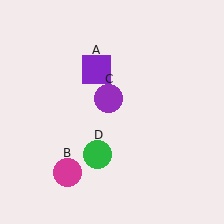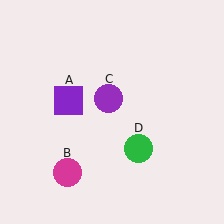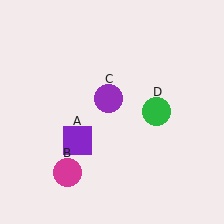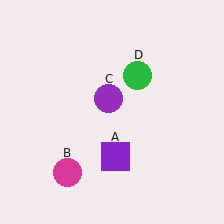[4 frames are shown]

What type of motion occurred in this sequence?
The purple square (object A), green circle (object D) rotated counterclockwise around the center of the scene.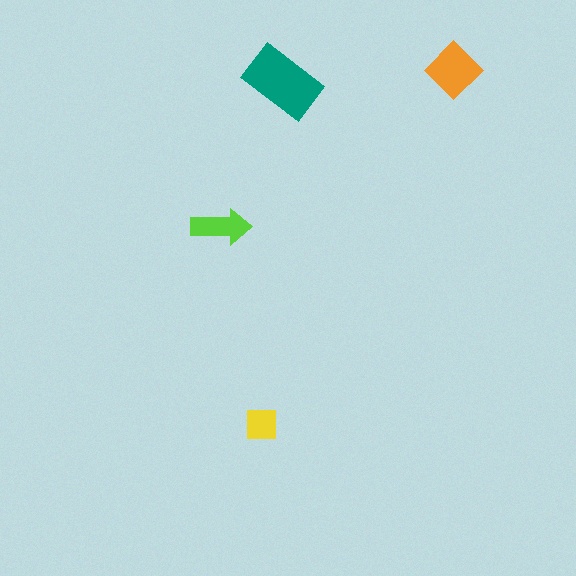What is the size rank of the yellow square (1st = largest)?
4th.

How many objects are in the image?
There are 4 objects in the image.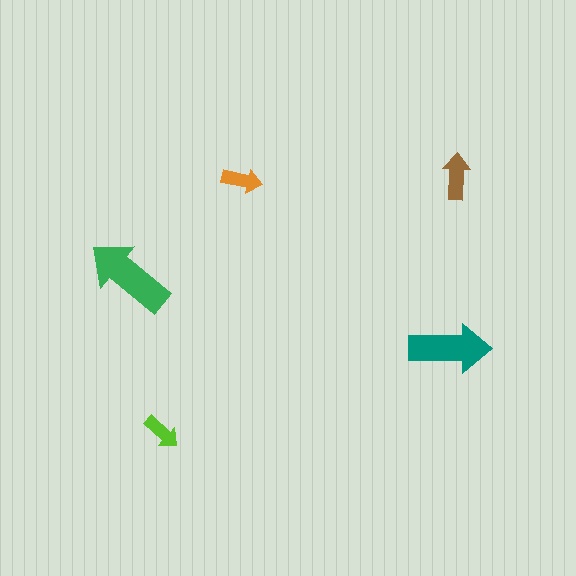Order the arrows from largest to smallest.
the green one, the teal one, the brown one, the orange one, the lime one.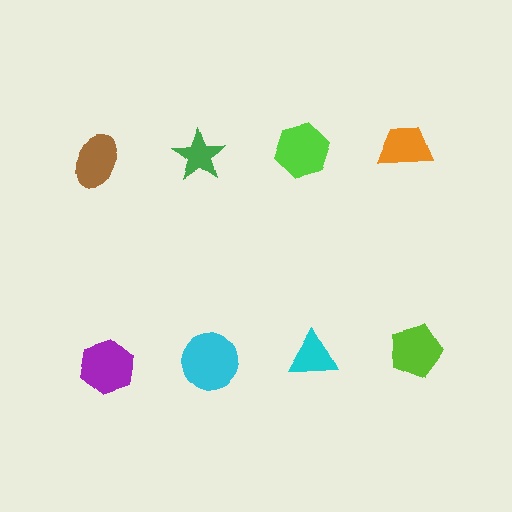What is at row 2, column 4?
A lime pentagon.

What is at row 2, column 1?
A purple hexagon.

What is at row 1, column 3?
A lime hexagon.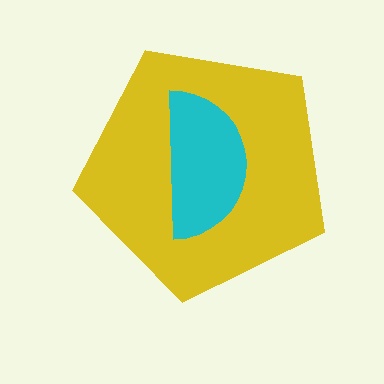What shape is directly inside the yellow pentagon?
The cyan semicircle.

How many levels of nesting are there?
2.